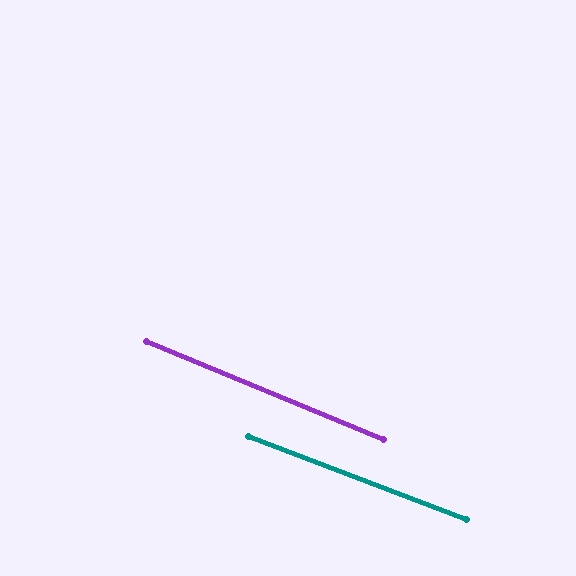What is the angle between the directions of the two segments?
Approximately 2 degrees.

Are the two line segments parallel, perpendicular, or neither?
Parallel — their directions differ by only 1.8°.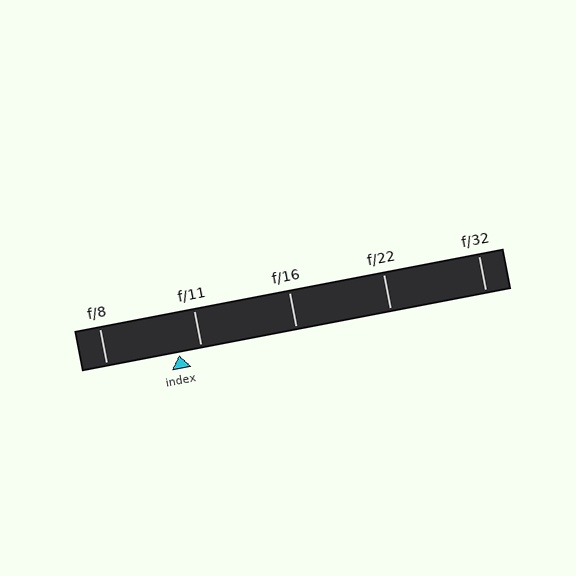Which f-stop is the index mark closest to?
The index mark is closest to f/11.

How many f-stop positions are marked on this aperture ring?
There are 5 f-stop positions marked.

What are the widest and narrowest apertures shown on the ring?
The widest aperture shown is f/8 and the narrowest is f/32.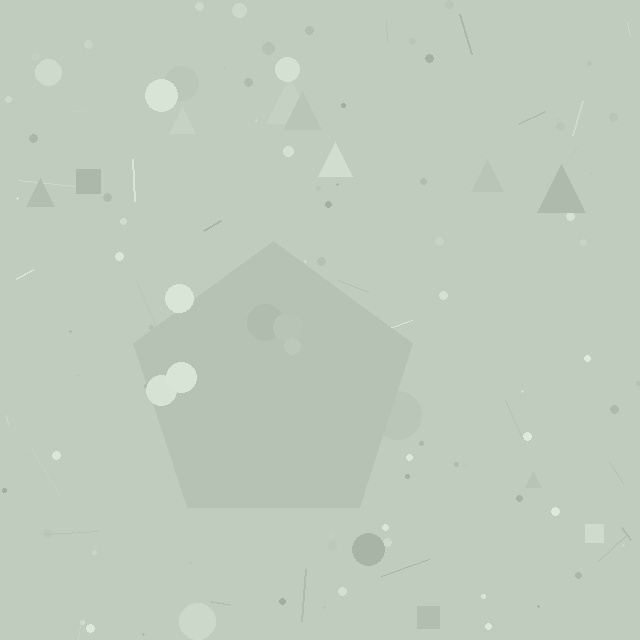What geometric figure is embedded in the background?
A pentagon is embedded in the background.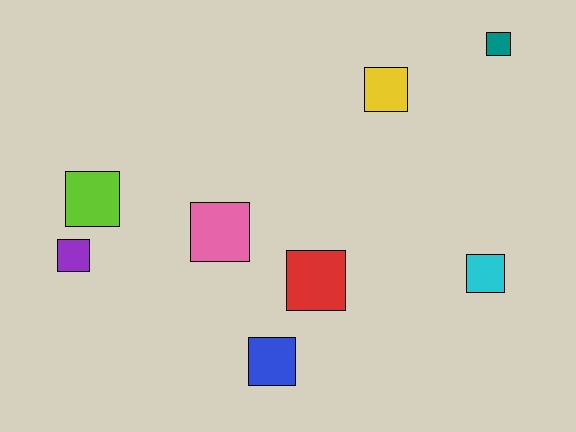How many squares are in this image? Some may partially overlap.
There are 8 squares.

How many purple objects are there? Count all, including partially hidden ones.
There is 1 purple object.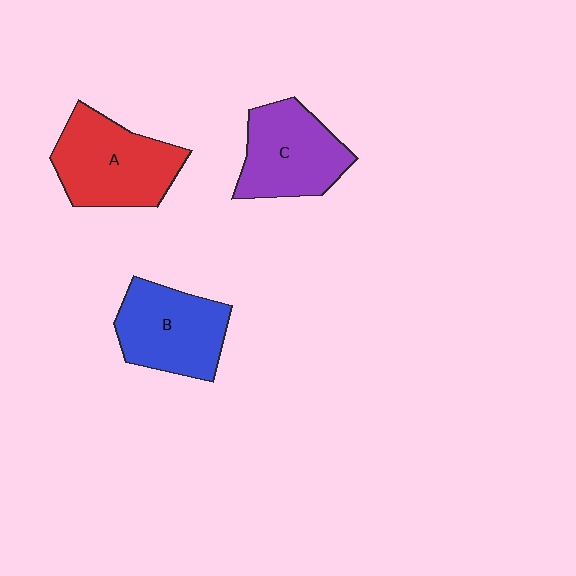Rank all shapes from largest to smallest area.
From largest to smallest: A (red), B (blue), C (purple).